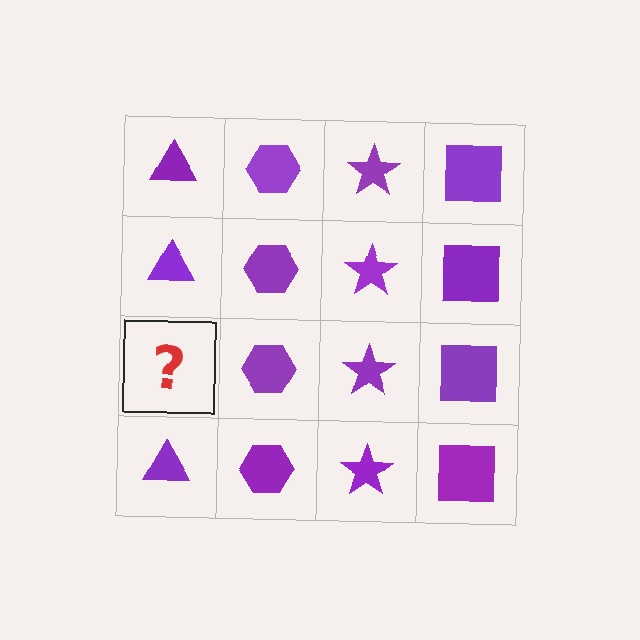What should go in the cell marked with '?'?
The missing cell should contain a purple triangle.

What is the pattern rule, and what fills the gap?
The rule is that each column has a consistent shape. The gap should be filled with a purple triangle.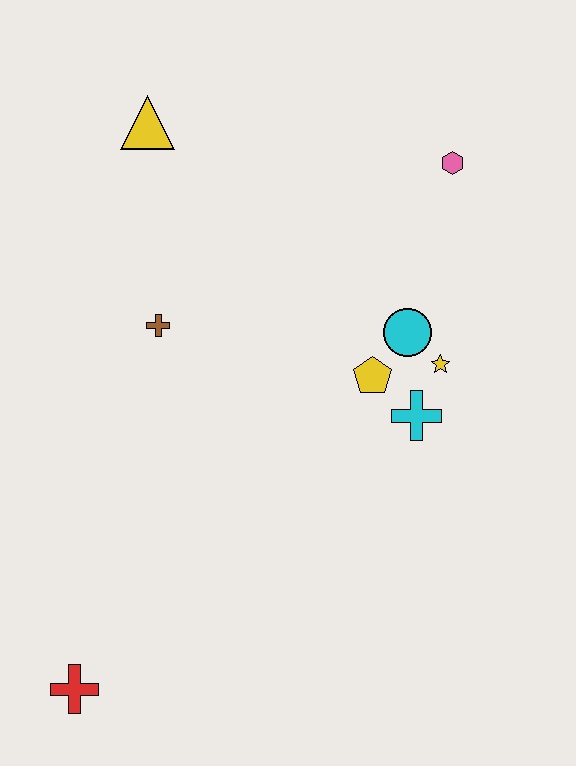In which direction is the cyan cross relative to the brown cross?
The cyan cross is to the right of the brown cross.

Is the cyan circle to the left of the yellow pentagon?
No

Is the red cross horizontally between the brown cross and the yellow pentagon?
No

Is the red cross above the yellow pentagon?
No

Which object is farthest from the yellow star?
The red cross is farthest from the yellow star.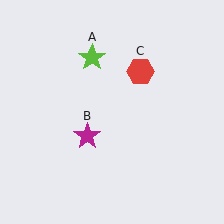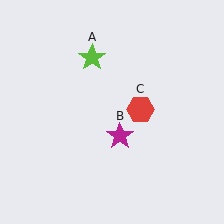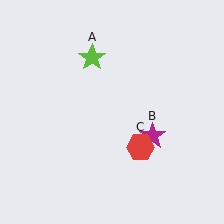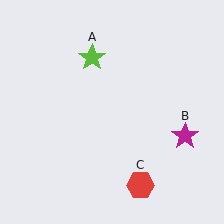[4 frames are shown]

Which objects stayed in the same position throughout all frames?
Lime star (object A) remained stationary.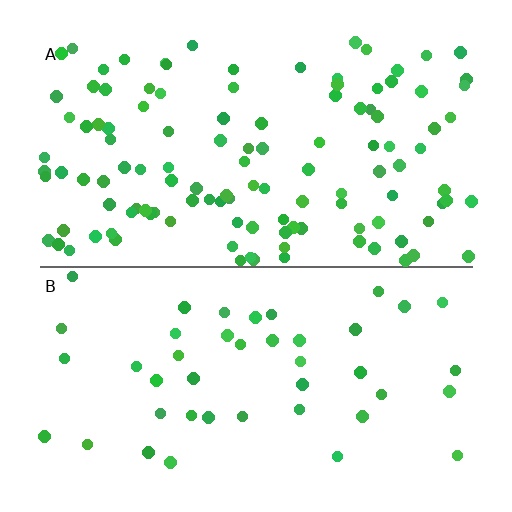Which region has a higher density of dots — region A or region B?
A (the top).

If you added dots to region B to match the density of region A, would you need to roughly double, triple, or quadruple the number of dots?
Approximately triple.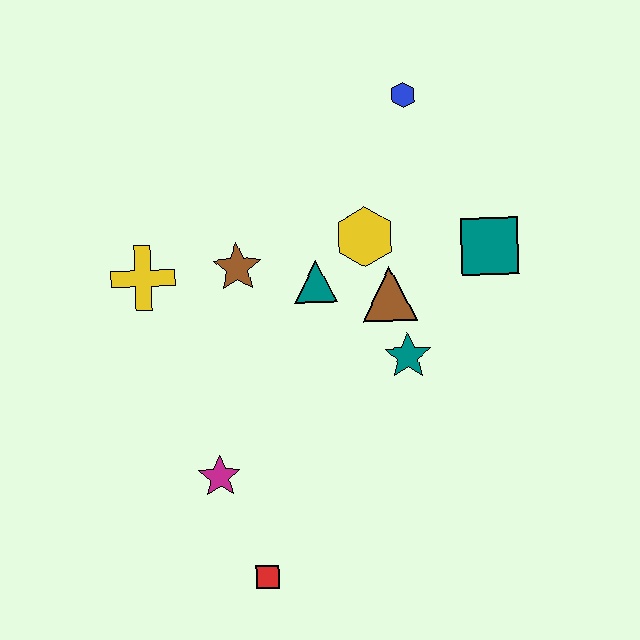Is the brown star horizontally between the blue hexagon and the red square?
No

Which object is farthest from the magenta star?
The blue hexagon is farthest from the magenta star.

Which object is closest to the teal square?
The brown triangle is closest to the teal square.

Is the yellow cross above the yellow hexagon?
No